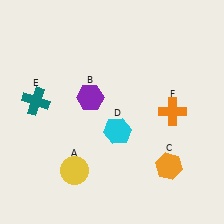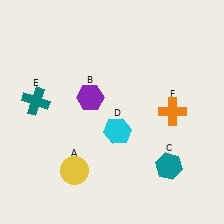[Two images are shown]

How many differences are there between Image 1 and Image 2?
There is 1 difference between the two images.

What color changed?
The hexagon (C) changed from orange in Image 1 to teal in Image 2.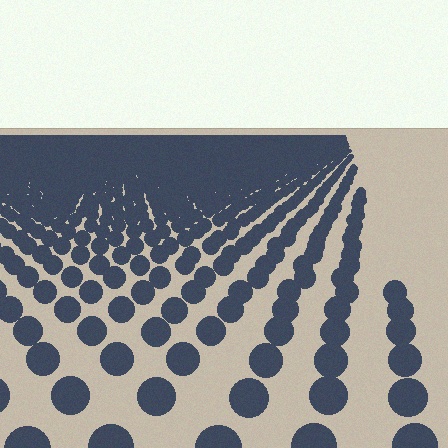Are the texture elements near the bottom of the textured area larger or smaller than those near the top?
Larger. Near the bottom, elements are closer to the viewer and appear at a bigger on-screen size.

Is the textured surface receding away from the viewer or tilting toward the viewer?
The surface is receding away from the viewer. Texture elements get smaller and denser toward the top.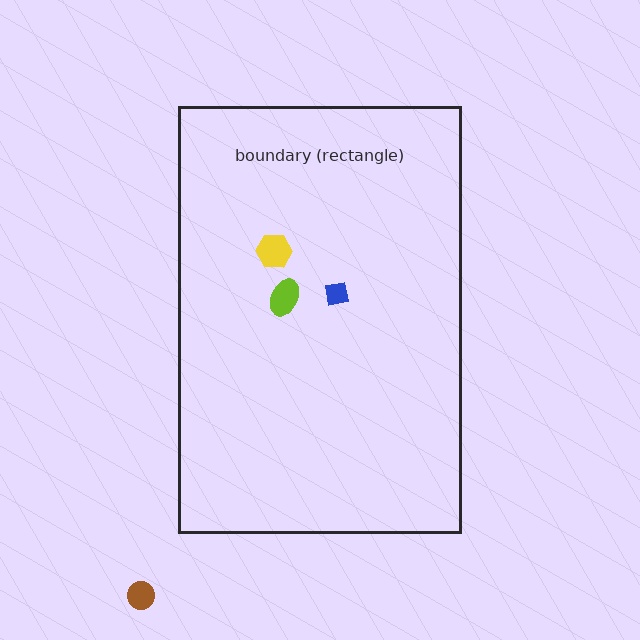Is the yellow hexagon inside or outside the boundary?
Inside.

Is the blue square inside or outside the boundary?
Inside.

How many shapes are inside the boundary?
3 inside, 1 outside.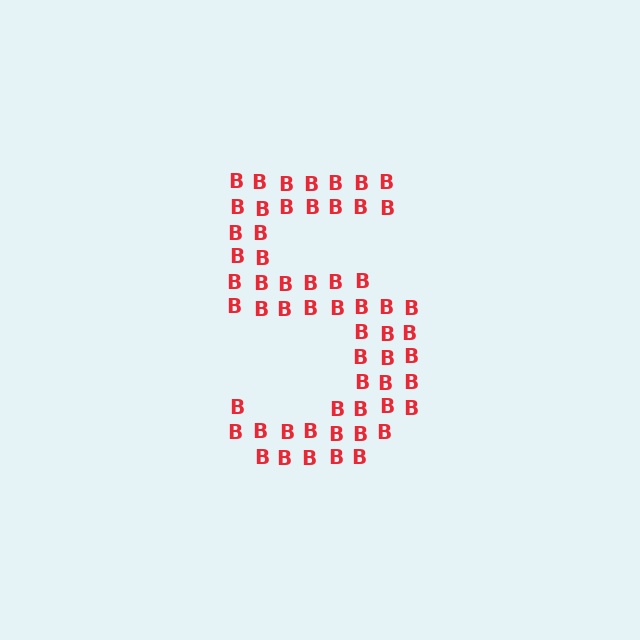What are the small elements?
The small elements are letter B's.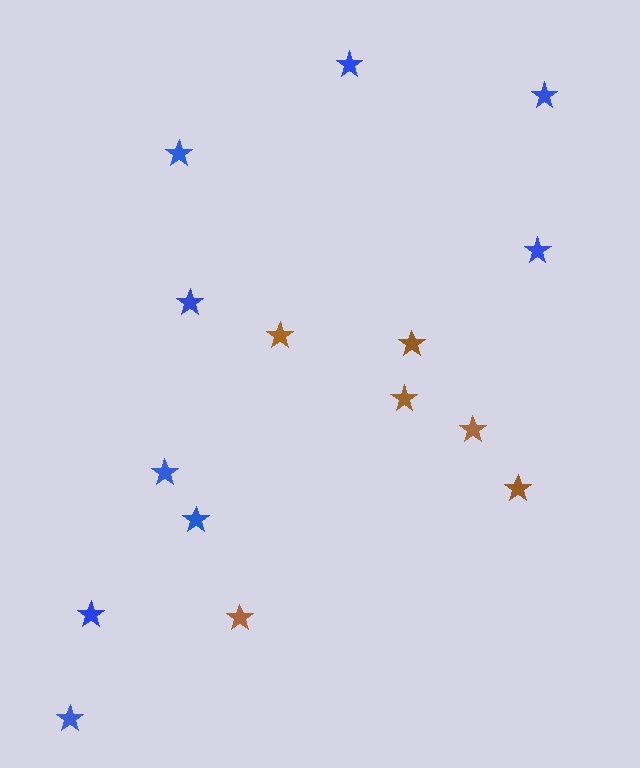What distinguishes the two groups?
There are 2 groups: one group of brown stars (6) and one group of blue stars (9).